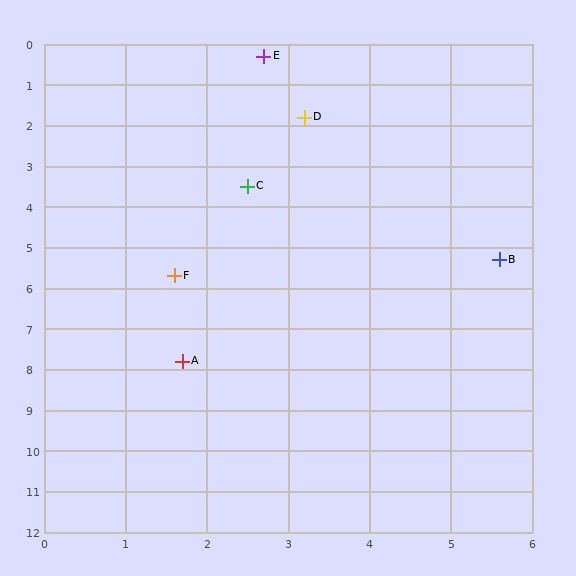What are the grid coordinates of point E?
Point E is at approximately (2.7, 0.3).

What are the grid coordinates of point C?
Point C is at approximately (2.5, 3.5).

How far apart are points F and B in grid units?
Points F and B are about 4.0 grid units apart.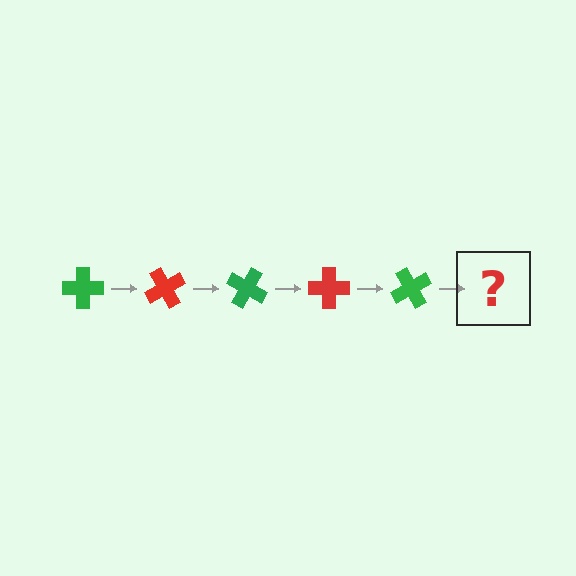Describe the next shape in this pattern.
It should be a red cross, rotated 300 degrees from the start.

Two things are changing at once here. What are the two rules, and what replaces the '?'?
The two rules are that it rotates 60 degrees each step and the color cycles through green and red. The '?' should be a red cross, rotated 300 degrees from the start.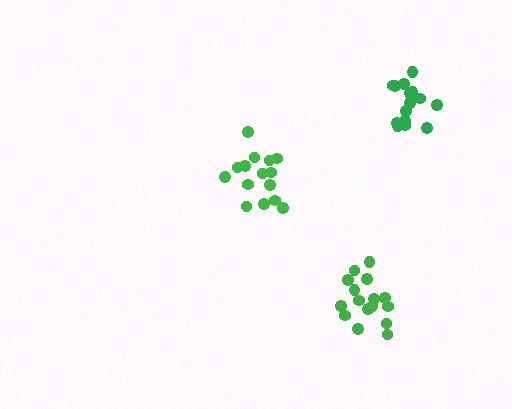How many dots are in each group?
Group 1: 15 dots, Group 2: 16 dots, Group 3: 15 dots (46 total).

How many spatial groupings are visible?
There are 3 spatial groupings.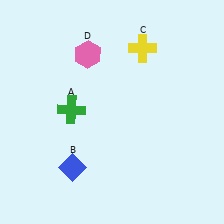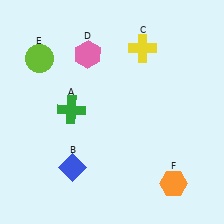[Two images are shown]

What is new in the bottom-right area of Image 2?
An orange hexagon (F) was added in the bottom-right area of Image 2.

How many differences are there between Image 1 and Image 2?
There are 2 differences between the two images.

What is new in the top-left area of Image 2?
A lime circle (E) was added in the top-left area of Image 2.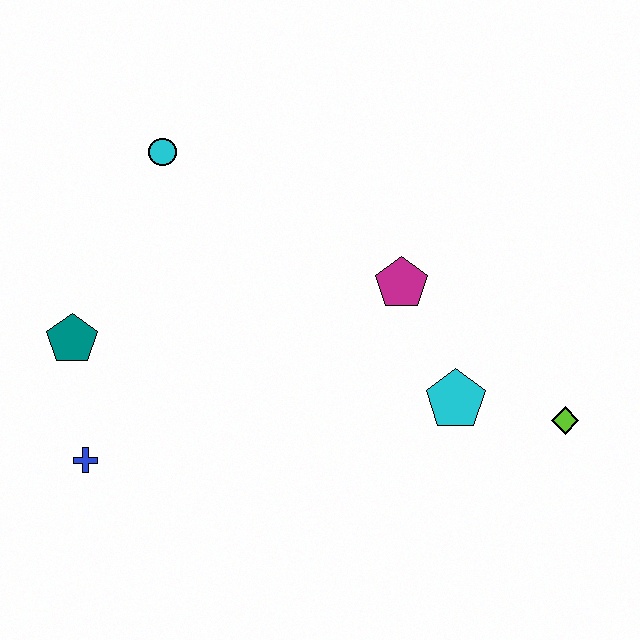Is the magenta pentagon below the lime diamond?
No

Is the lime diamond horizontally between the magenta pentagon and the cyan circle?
No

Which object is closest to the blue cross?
The teal pentagon is closest to the blue cross.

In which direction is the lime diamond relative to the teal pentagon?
The lime diamond is to the right of the teal pentagon.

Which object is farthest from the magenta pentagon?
The blue cross is farthest from the magenta pentagon.